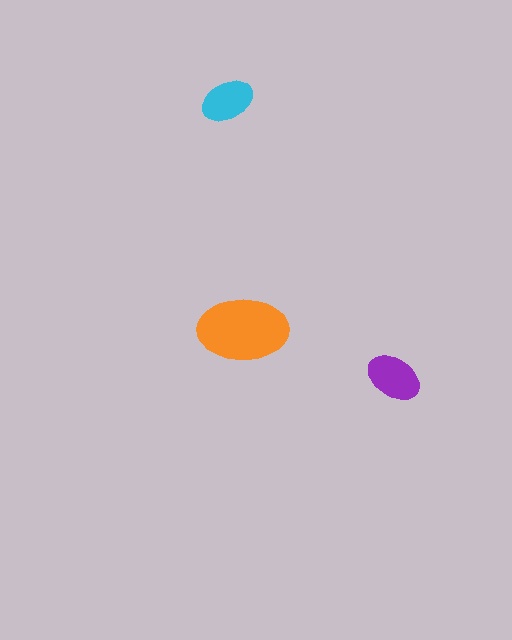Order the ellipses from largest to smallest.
the orange one, the purple one, the cyan one.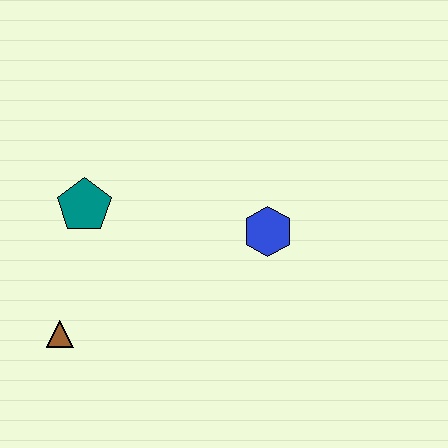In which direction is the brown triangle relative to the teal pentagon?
The brown triangle is below the teal pentagon.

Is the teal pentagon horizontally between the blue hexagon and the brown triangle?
Yes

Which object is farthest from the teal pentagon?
The blue hexagon is farthest from the teal pentagon.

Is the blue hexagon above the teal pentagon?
No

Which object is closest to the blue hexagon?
The teal pentagon is closest to the blue hexagon.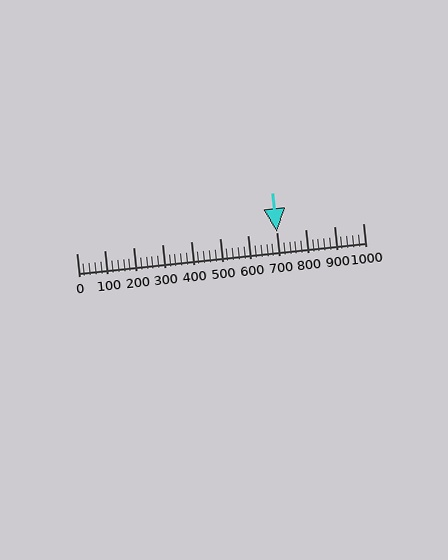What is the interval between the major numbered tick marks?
The major tick marks are spaced 100 units apart.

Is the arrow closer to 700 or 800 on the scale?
The arrow is closer to 700.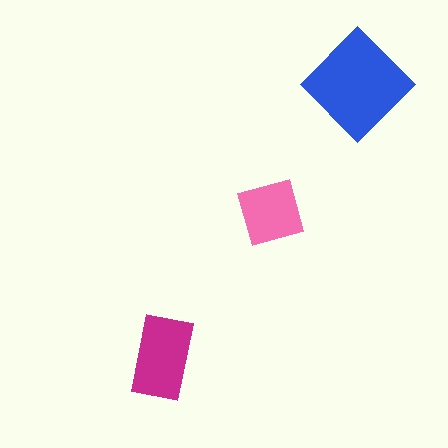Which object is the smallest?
The pink square.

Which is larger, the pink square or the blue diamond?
The blue diamond.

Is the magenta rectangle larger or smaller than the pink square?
Larger.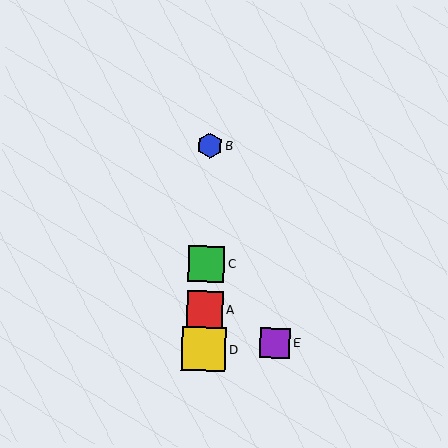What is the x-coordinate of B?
Object B is at x≈210.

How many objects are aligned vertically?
4 objects (A, B, C, D) are aligned vertically.